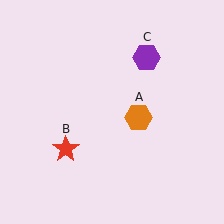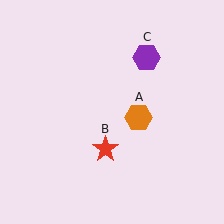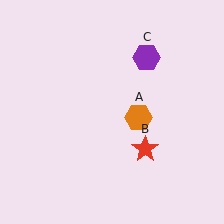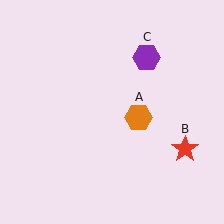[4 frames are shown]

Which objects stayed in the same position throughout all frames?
Orange hexagon (object A) and purple hexagon (object C) remained stationary.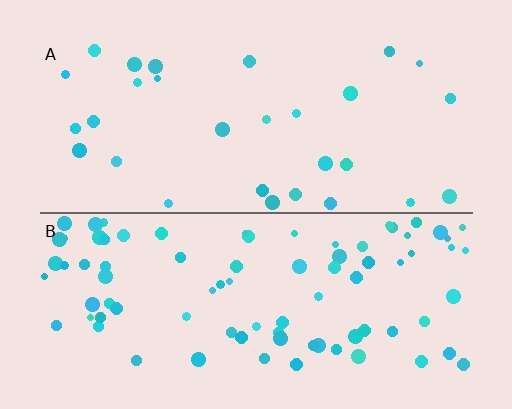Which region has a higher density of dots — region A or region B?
B (the bottom).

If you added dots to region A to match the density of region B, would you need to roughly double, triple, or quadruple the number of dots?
Approximately triple.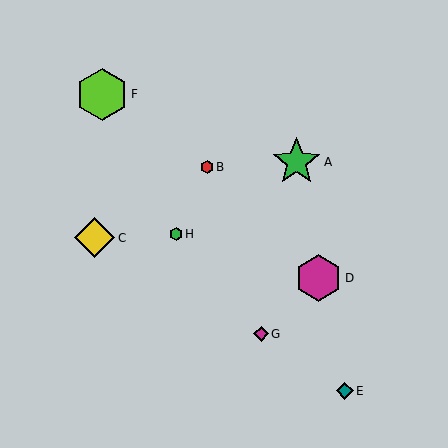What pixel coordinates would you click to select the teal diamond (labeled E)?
Click at (345, 391) to select the teal diamond E.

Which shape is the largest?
The lime hexagon (labeled F) is the largest.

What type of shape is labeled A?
Shape A is a green star.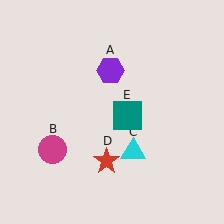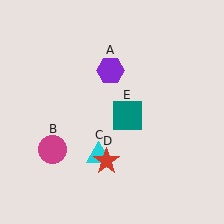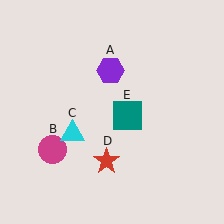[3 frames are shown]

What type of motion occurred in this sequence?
The cyan triangle (object C) rotated clockwise around the center of the scene.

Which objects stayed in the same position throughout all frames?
Purple hexagon (object A) and magenta circle (object B) and red star (object D) and teal square (object E) remained stationary.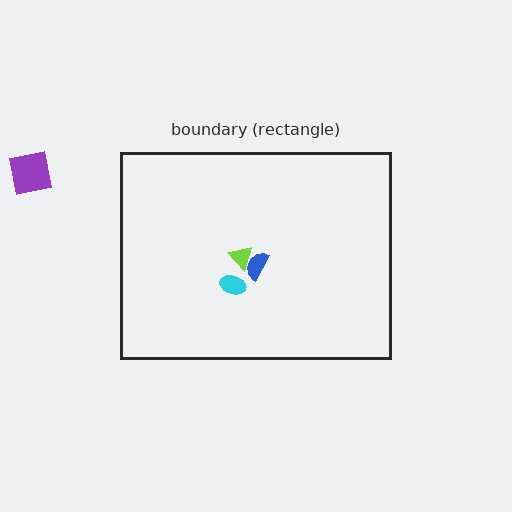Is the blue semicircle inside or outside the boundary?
Inside.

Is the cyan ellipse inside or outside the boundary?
Inside.